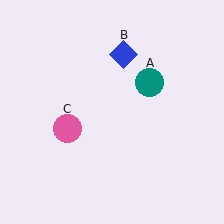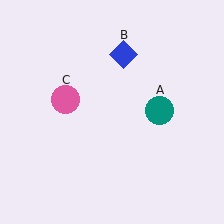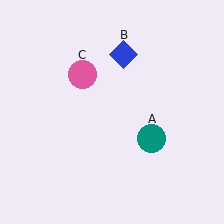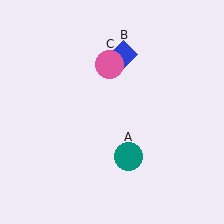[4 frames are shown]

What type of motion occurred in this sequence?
The teal circle (object A), pink circle (object C) rotated clockwise around the center of the scene.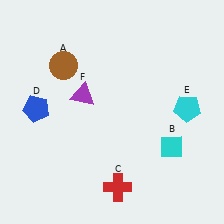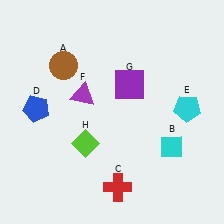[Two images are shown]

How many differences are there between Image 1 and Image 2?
There are 2 differences between the two images.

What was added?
A purple square (G), a lime diamond (H) were added in Image 2.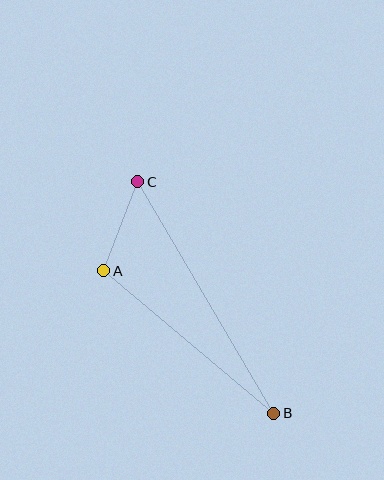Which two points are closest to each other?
Points A and C are closest to each other.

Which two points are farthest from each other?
Points B and C are farthest from each other.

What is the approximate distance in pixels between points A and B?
The distance between A and B is approximately 222 pixels.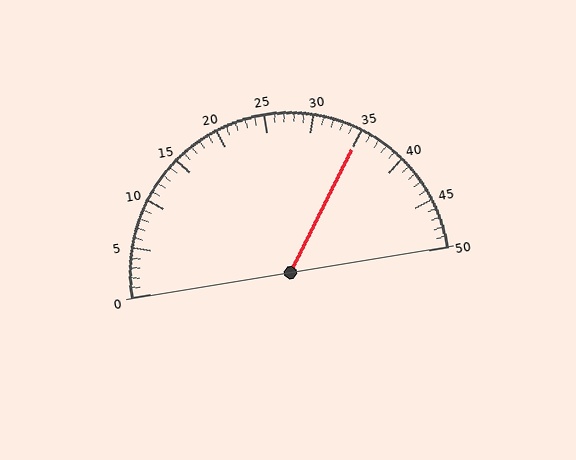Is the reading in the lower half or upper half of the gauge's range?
The reading is in the upper half of the range (0 to 50).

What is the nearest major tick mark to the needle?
The nearest major tick mark is 35.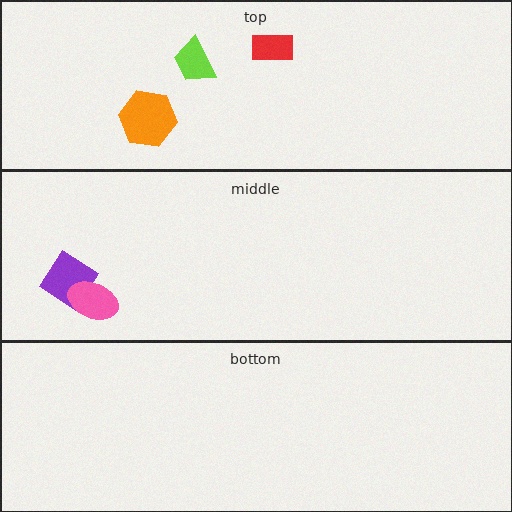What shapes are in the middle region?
The purple diamond, the pink ellipse.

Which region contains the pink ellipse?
The middle region.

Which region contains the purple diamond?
The middle region.